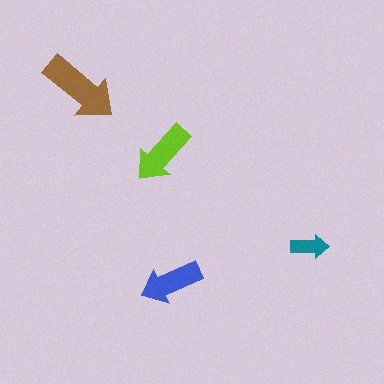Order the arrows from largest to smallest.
the brown one, the lime one, the blue one, the teal one.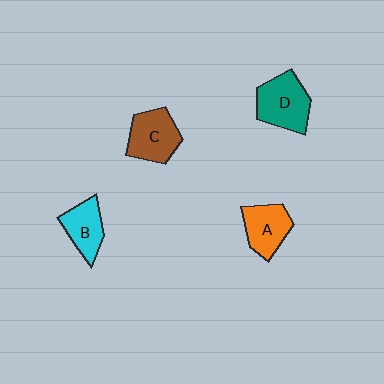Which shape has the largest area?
Shape D (teal).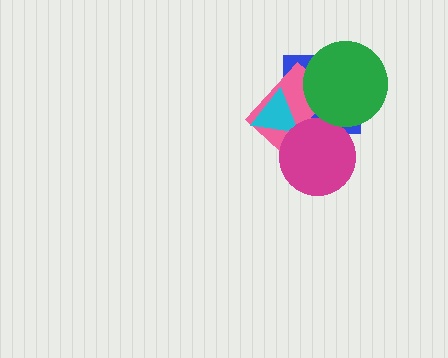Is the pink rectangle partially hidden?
Yes, it is partially covered by another shape.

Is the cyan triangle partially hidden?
Yes, it is partially covered by another shape.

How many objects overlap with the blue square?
4 objects overlap with the blue square.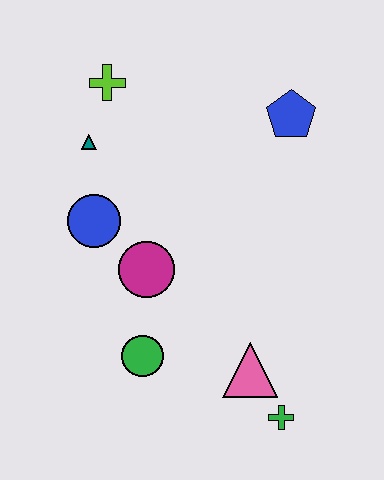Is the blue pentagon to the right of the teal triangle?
Yes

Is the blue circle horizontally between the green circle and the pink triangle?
No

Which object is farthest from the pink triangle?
The lime cross is farthest from the pink triangle.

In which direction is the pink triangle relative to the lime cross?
The pink triangle is below the lime cross.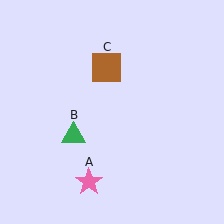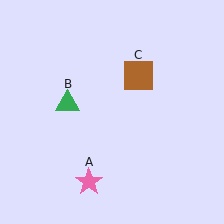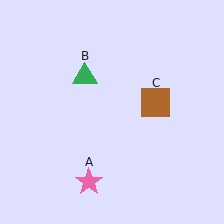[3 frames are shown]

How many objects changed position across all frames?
2 objects changed position: green triangle (object B), brown square (object C).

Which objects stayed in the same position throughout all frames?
Pink star (object A) remained stationary.